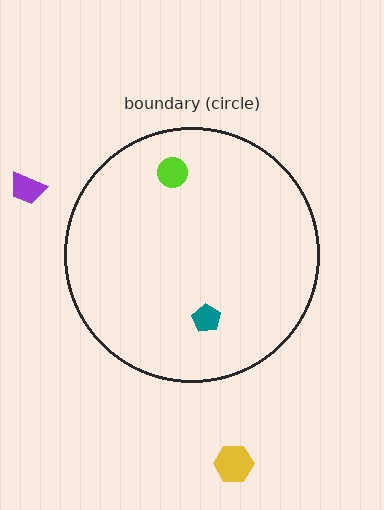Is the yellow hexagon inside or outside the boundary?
Outside.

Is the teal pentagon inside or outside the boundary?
Inside.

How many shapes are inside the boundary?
2 inside, 2 outside.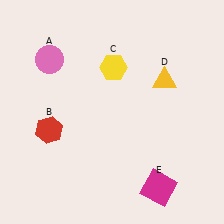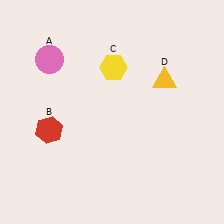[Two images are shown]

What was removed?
The magenta square (E) was removed in Image 2.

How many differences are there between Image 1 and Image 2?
There is 1 difference between the two images.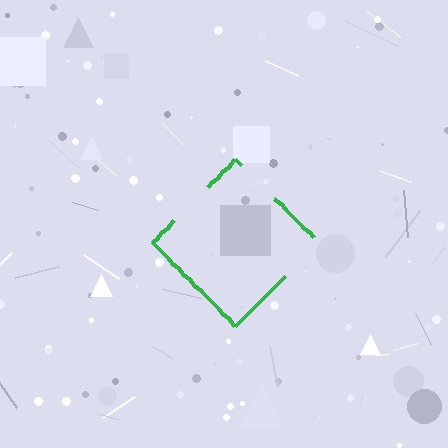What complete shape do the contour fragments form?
The contour fragments form a diamond.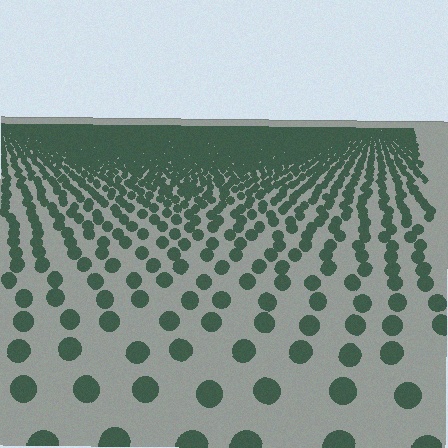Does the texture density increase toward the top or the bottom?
Density increases toward the top.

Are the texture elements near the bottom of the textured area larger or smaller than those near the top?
Larger. Near the bottom, elements are closer to the viewer and appear at a bigger on-screen size.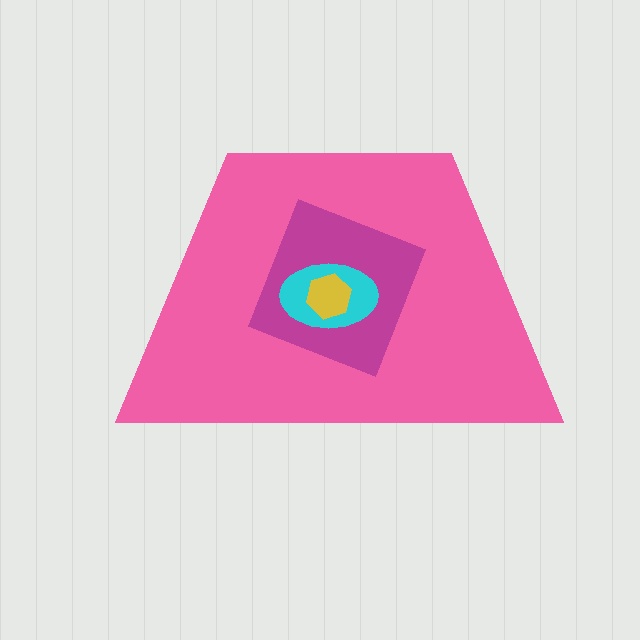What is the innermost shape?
The yellow hexagon.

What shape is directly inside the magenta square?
The cyan ellipse.